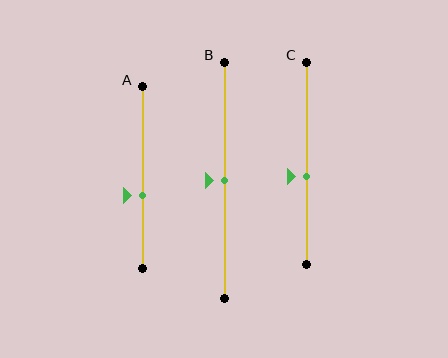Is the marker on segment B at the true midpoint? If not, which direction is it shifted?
Yes, the marker on segment B is at the true midpoint.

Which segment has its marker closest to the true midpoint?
Segment B has its marker closest to the true midpoint.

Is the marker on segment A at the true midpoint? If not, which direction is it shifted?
No, the marker on segment A is shifted downward by about 10% of the segment length.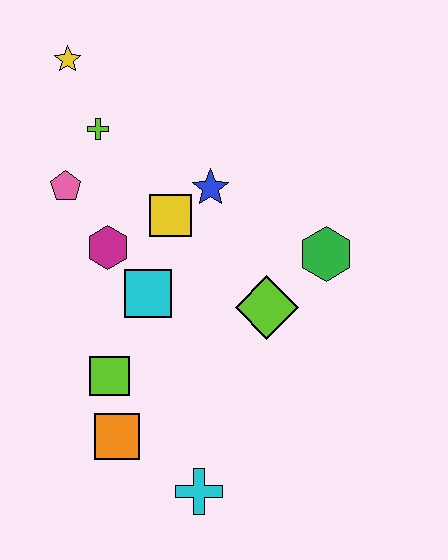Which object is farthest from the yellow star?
The cyan cross is farthest from the yellow star.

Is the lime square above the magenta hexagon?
No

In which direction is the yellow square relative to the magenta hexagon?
The yellow square is to the right of the magenta hexagon.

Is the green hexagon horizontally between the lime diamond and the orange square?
No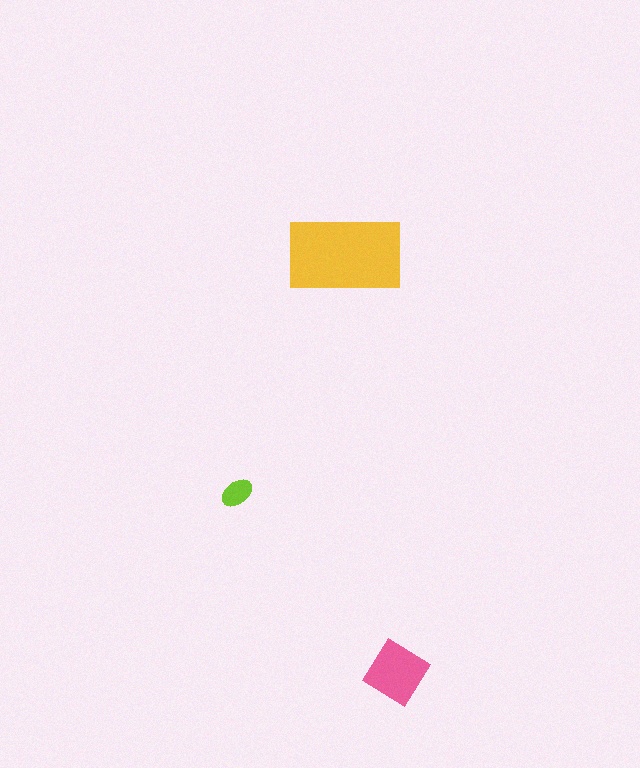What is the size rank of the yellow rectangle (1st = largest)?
1st.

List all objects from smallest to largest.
The lime ellipse, the pink diamond, the yellow rectangle.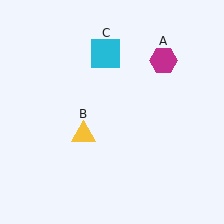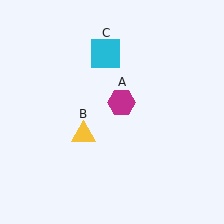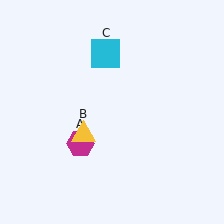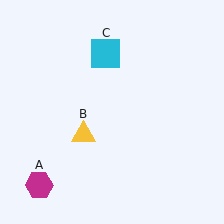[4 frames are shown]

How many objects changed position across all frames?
1 object changed position: magenta hexagon (object A).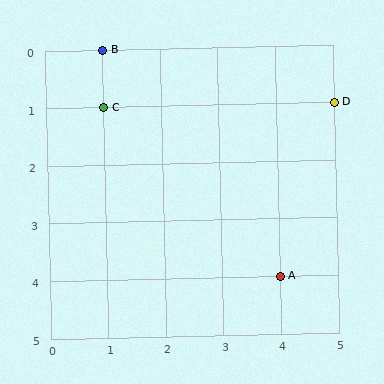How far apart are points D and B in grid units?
Points D and B are 4 columns and 1 row apart (about 4.1 grid units diagonally).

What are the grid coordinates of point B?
Point B is at grid coordinates (1, 0).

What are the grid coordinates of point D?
Point D is at grid coordinates (5, 1).